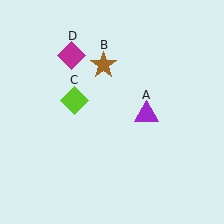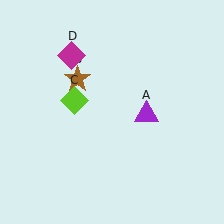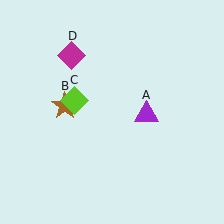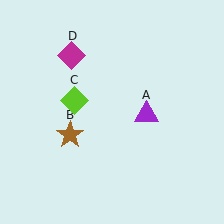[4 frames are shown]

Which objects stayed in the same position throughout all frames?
Purple triangle (object A) and lime diamond (object C) and magenta diamond (object D) remained stationary.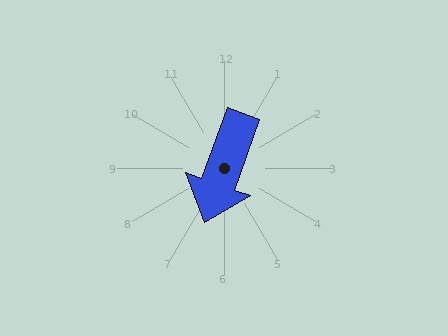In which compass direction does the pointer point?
South.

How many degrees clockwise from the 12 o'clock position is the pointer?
Approximately 200 degrees.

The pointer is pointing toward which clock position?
Roughly 7 o'clock.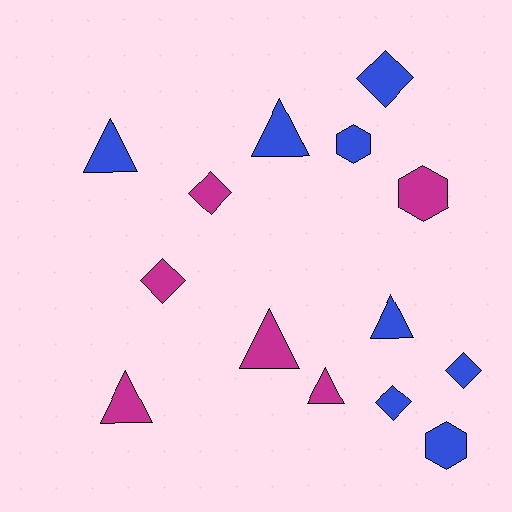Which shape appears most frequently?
Triangle, with 6 objects.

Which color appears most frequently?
Blue, with 8 objects.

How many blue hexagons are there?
There are 2 blue hexagons.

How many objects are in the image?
There are 14 objects.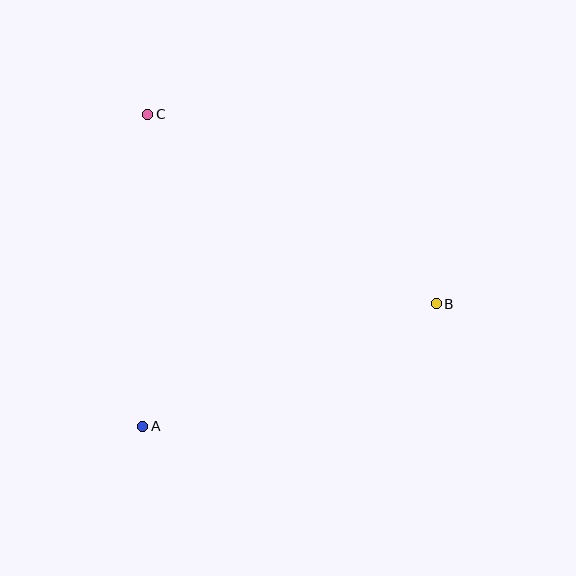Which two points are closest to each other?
Points A and C are closest to each other.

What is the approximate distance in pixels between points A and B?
The distance between A and B is approximately 318 pixels.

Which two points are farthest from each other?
Points B and C are farthest from each other.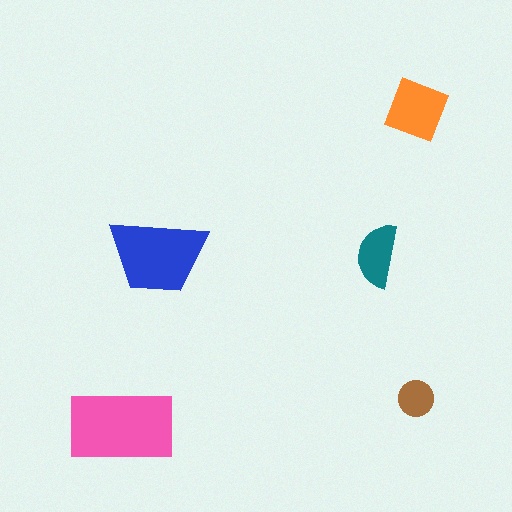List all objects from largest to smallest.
The pink rectangle, the blue trapezoid, the orange diamond, the teal semicircle, the brown circle.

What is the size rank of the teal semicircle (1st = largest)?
4th.